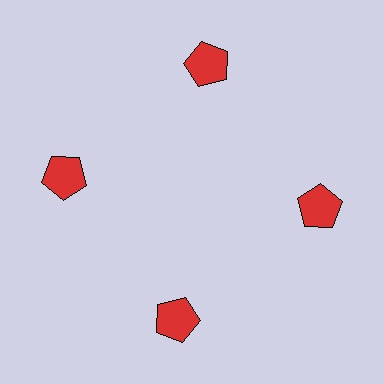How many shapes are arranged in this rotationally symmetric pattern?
There are 4 shapes, arranged in 4 groups of 1.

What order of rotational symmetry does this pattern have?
This pattern has 4-fold rotational symmetry.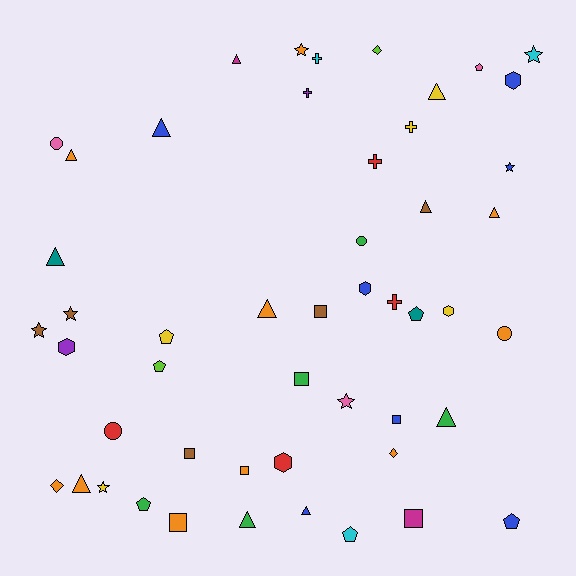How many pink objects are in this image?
There are 3 pink objects.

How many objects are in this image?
There are 50 objects.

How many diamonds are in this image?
There are 3 diamonds.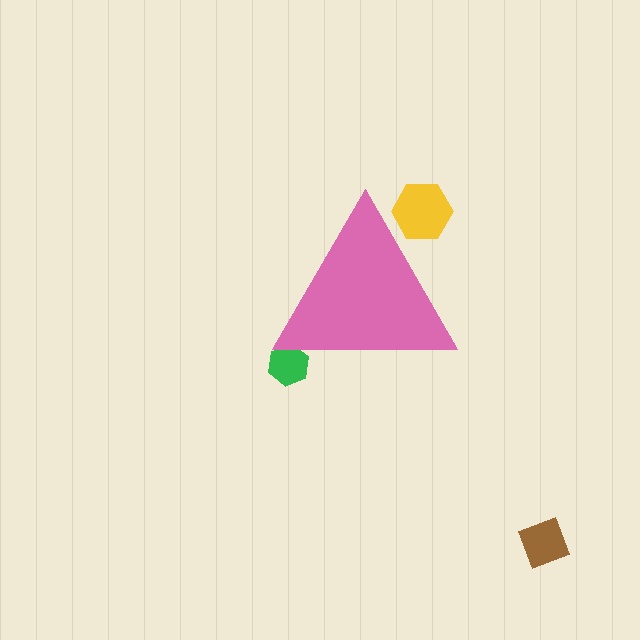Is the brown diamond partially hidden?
No, the brown diamond is fully visible.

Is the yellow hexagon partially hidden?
Yes, the yellow hexagon is partially hidden behind the pink triangle.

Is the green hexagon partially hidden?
Yes, the green hexagon is partially hidden behind the pink triangle.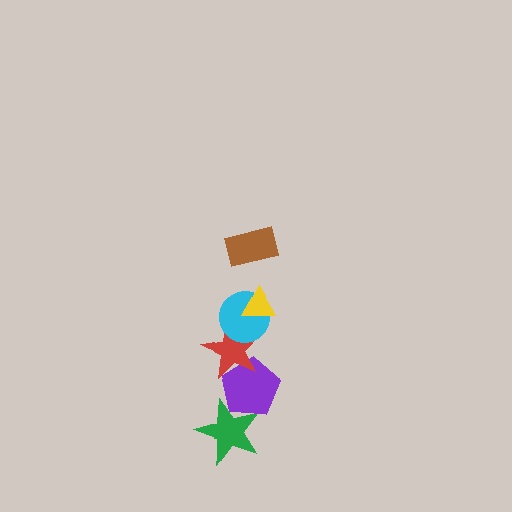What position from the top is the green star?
The green star is 6th from the top.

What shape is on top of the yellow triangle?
The brown rectangle is on top of the yellow triangle.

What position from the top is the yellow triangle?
The yellow triangle is 2nd from the top.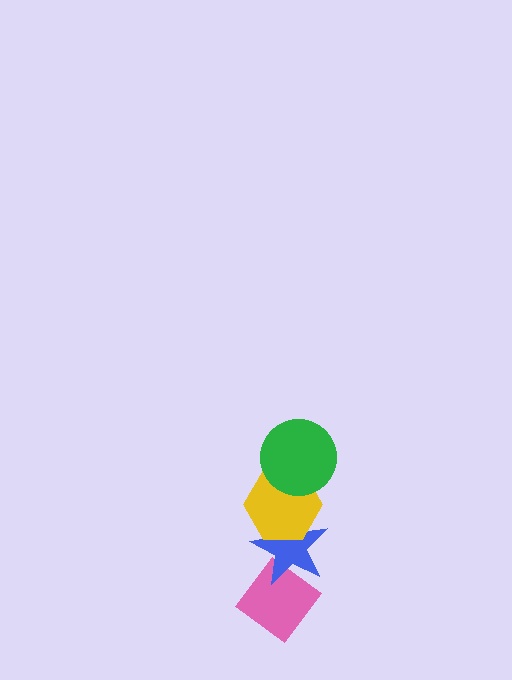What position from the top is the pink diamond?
The pink diamond is 4th from the top.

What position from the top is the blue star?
The blue star is 3rd from the top.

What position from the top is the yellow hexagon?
The yellow hexagon is 2nd from the top.